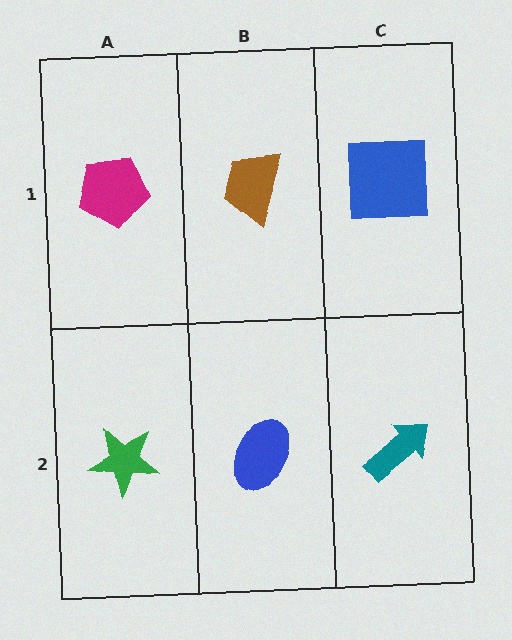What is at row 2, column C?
A teal arrow.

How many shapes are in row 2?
3 shapes.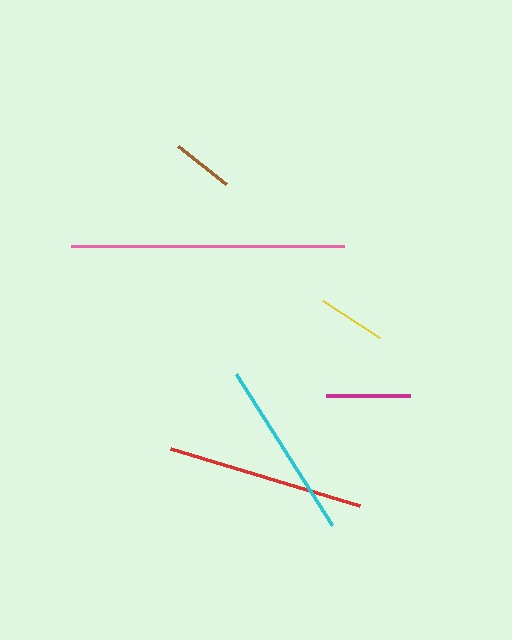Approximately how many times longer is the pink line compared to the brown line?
The pink line is approximately 4.4 times the length of the brown line.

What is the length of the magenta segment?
The magenta segment is approximately 84 pixels long.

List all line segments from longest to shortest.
From longest to shortest: pink, red, cyan, magenta, yellow, brown.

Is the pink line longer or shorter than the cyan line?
The pink line is longer than the cyan line.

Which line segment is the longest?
The pink line is the longest at approximately 273 pixels.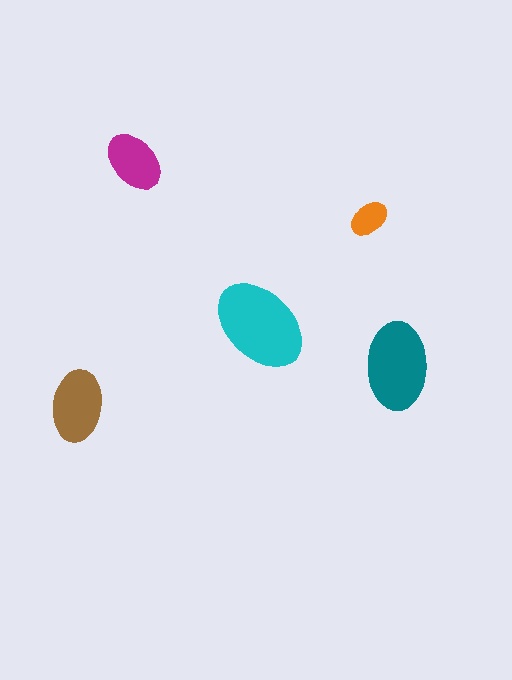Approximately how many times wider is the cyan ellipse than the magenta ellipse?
About 1.5 times wider.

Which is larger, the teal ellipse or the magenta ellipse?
The teal one.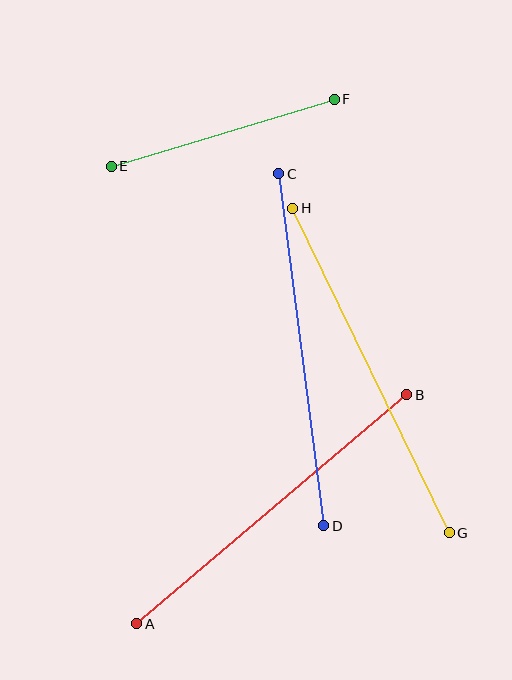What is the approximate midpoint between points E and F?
The midpoint is at approximately (223, 133) pixels.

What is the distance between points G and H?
The distance is approximately 361 pixels.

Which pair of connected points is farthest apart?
Points G and H are farthest apart.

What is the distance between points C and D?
The distance is approximately 355 pixels.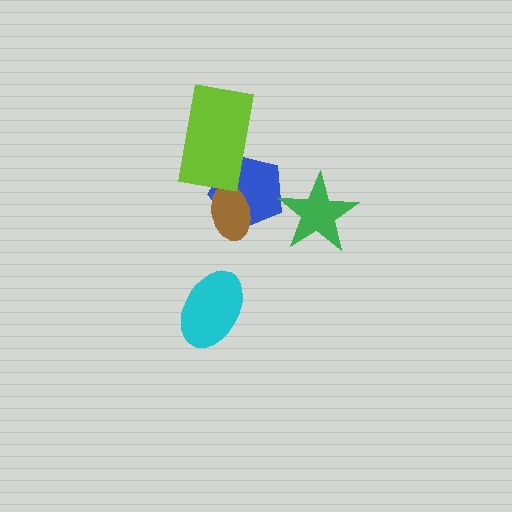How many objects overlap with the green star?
1 object overlaps with the green star.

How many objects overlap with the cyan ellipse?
0 objects overlap with the cyan ellipse.